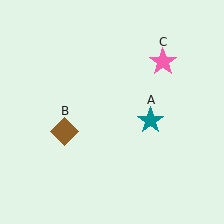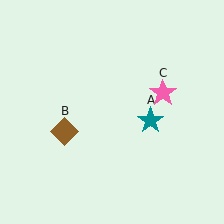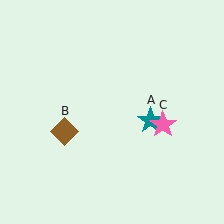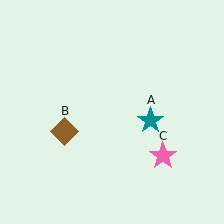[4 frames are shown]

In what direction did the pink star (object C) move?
The pink star (object C) moved down.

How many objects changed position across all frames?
1 object changed position: pink star (object C).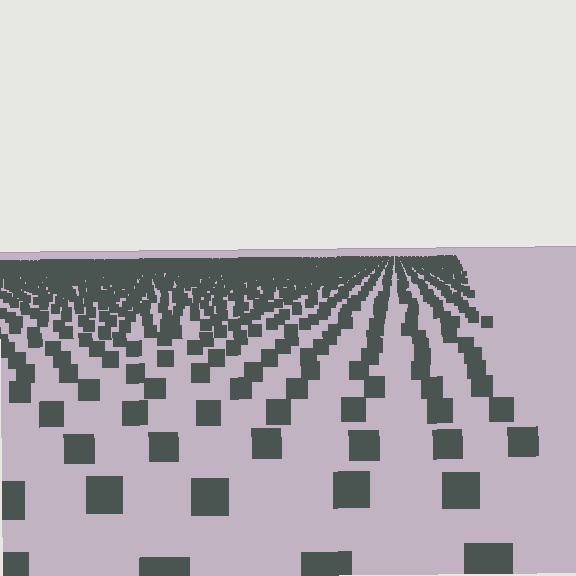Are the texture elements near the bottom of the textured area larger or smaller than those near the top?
Larger. Near the bottom, elements are closer to the viewer and appear at a bigger on-screen size.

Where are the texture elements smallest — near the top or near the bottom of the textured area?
Near the top.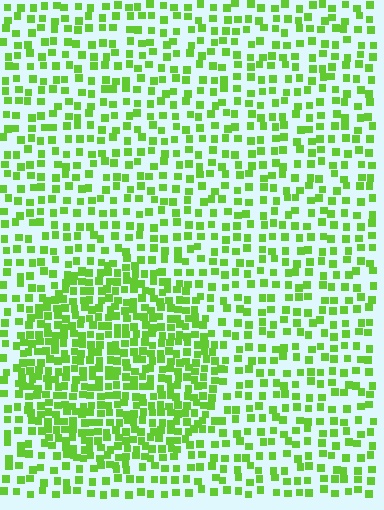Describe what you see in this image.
The image contains small lime elements arranged at two different densities. A circle-shaped region is visible where the elements are more densely packed than the surrounding area.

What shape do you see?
I see a circle.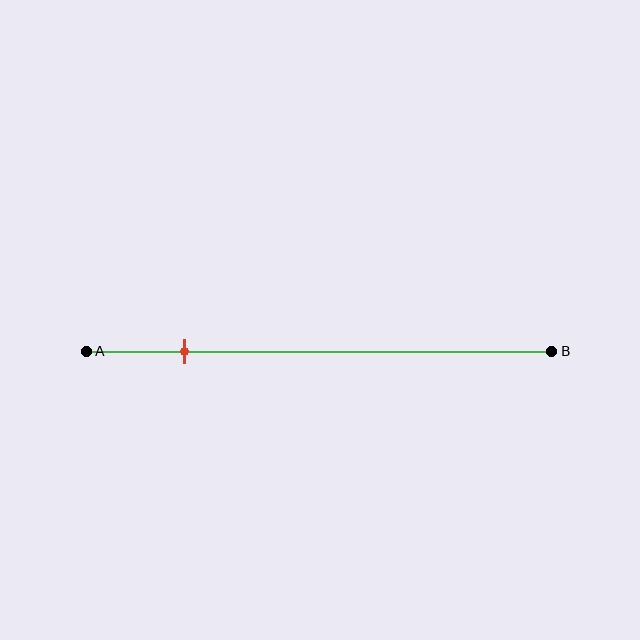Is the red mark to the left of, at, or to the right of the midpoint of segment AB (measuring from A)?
The red mark is to the left of the midpoint of segment AB.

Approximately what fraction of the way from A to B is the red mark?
The red mark is approximately 20% of the way from A to B.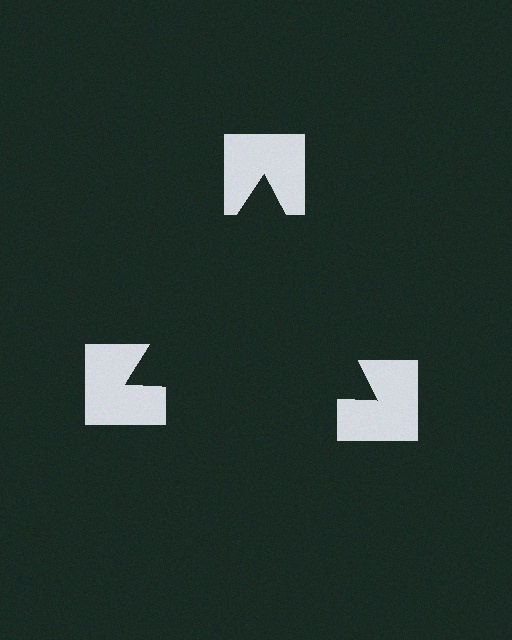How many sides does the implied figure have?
3 sides.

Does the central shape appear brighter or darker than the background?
It typically appears slightly darker than the background, even though no actual brightness change is drawn.